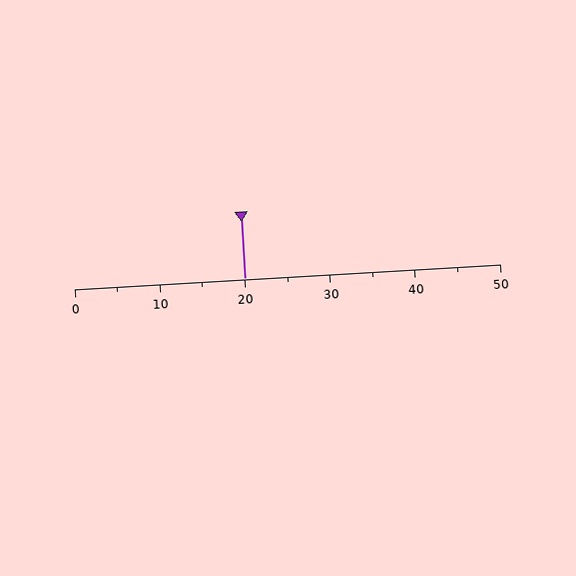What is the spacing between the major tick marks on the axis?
The major ticks are spaced 10 apart.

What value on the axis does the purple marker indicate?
The marker indicates approximately 20.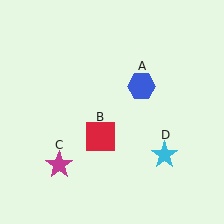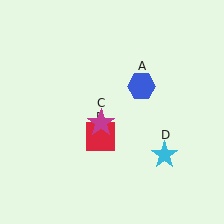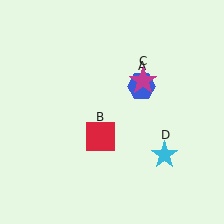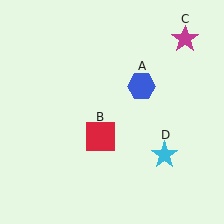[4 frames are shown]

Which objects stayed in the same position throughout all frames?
Blue hexagon (object A) and red square (object B) and cyan star (object D) remained stationary.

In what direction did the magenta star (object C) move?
The magenta star (object C) moved up and to the right.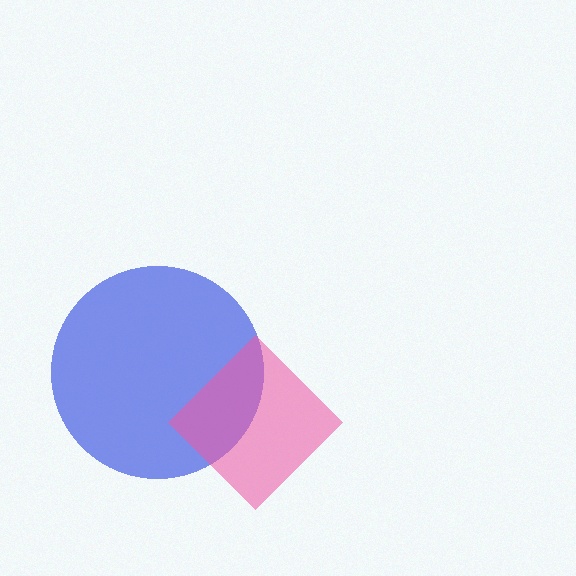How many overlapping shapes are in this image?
There are 2 overlapping shapes in the image.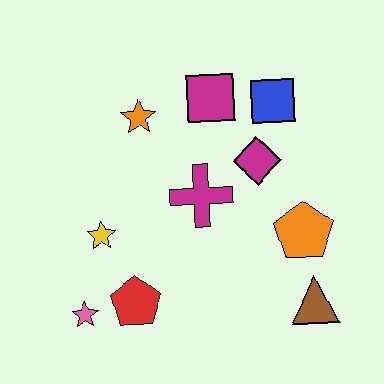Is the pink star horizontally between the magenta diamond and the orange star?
No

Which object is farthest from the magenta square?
The pink star is farthest from the magenta square.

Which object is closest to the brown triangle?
The orange pentagon is closest to the brown triangle.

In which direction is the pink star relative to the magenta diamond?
The pink star is to the left of the magenta diamond.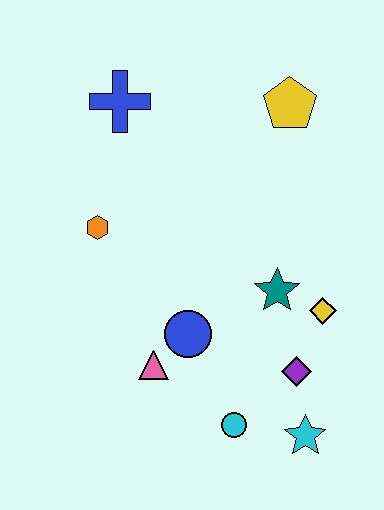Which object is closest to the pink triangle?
The blue circle is closest to the pink triangle.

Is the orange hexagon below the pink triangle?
No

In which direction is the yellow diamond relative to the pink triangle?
The yellow diamond is to the right of the pink triangle.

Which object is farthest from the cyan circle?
The blue cross is farthest from the cyan circle.